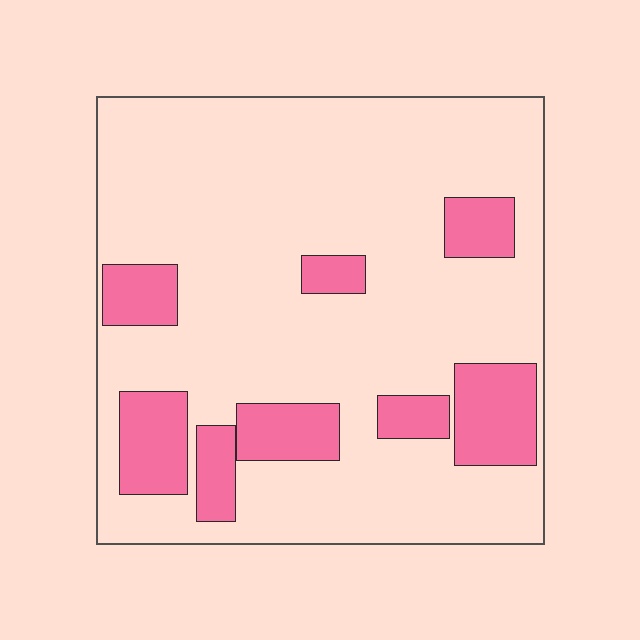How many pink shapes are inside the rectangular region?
8.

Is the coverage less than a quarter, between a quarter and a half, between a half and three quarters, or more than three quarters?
Less than a quarter.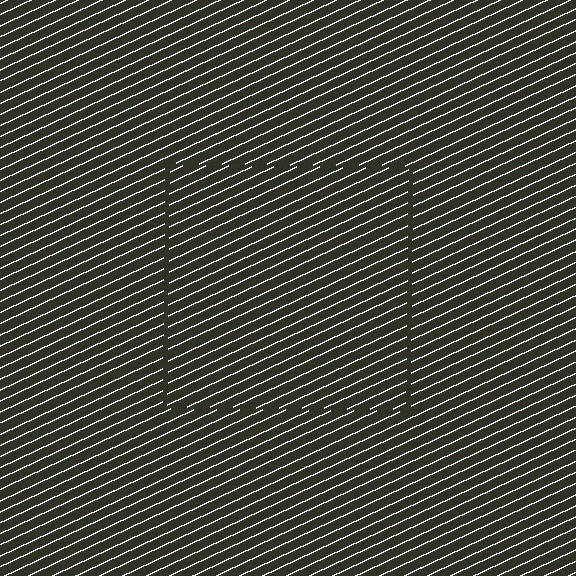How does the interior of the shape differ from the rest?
The interior of the shape contains the same grating, shifted by half a period — the contour is defined by the phase discontinuity where line-ends from the inner and outer gratings abut.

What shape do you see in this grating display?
An illusory square. The interior of the shape contains the same grating, shifted by half a period — the contour is defined by the phase discontinuity where line-ends from the inner and outer gratings abut.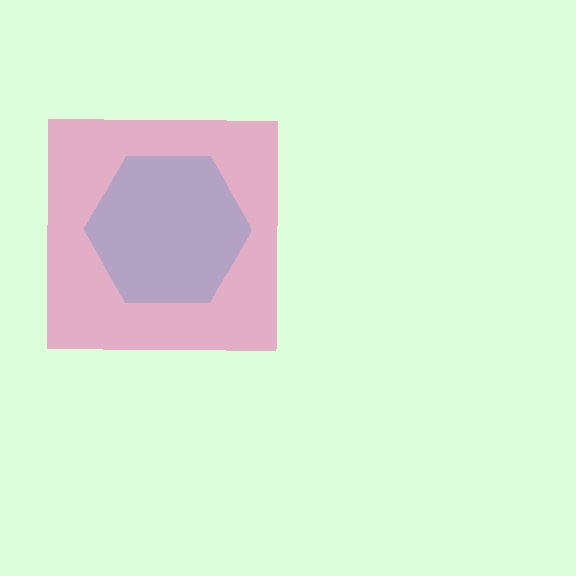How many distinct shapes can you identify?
There are 2 distinct shapes: a cyan hexagon, a pink square.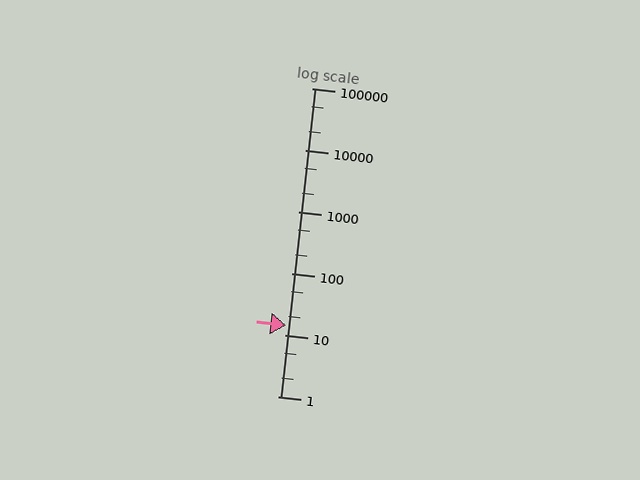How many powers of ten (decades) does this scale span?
The scale spans 5 decades, from 1 to 100000.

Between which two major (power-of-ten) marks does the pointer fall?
The pointer is between 10 and 100.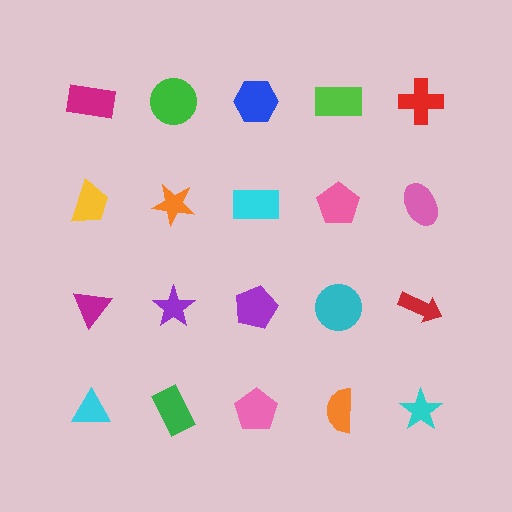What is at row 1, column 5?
A red cross.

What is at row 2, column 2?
An orange star.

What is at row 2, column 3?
A cyan rectangle.